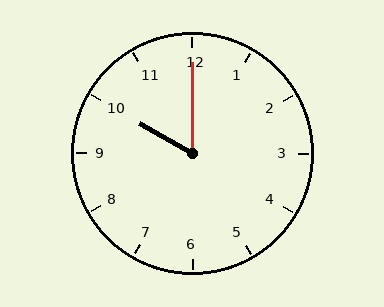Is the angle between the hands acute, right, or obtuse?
It is acute.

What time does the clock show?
10:00.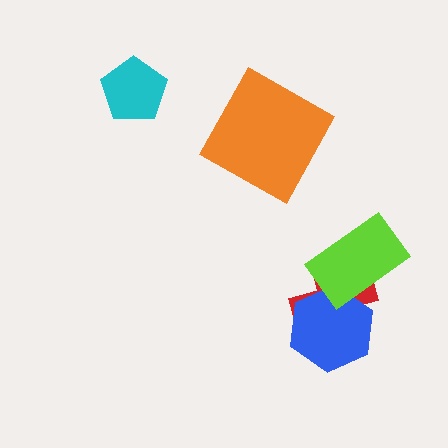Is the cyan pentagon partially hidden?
No, no other shape covers it.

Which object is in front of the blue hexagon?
The lime rectangle is in front of the blue hexagon.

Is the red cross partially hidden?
Yes, it is partially covered by another shape.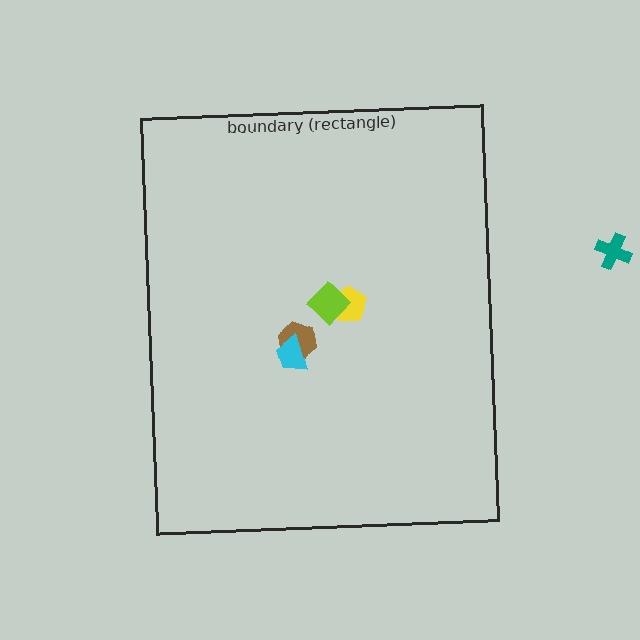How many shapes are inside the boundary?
4 inside, 1 outside.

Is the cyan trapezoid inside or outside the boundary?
Inside.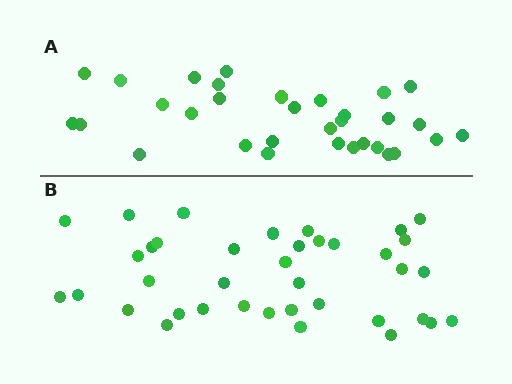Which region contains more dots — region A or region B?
Region B (the bottom region) has more dots.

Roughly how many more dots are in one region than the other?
Region B has about 6 more dots than region A.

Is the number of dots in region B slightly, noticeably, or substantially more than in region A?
Region B has only slightly more — the two regions are fairly close. The ratio is roughly 1.2 to 1.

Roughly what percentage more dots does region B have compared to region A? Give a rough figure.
About 20% more.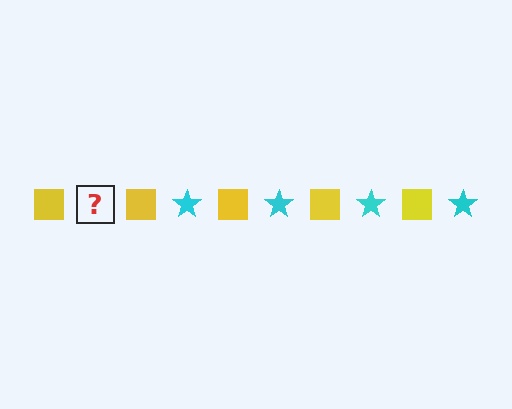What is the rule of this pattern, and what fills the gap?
The rule is that the pattern alternates between yellow square and cyan star. The gap should be filled with a cyan star.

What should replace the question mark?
The question mark should be replaced with a cyan star.